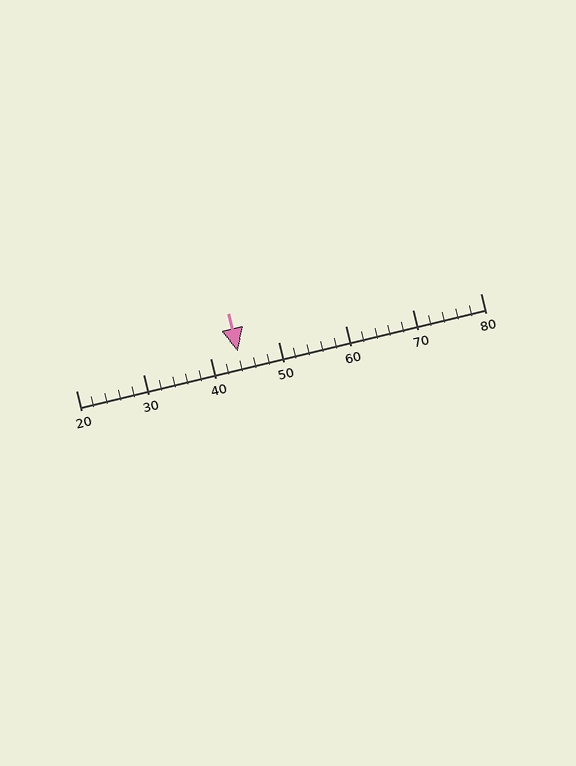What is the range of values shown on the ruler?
The ruler shows values from 20 to 80.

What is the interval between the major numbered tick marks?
The major tick marks are spaced 10 units apart.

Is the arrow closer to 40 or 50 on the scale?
The arrow is closer to 40.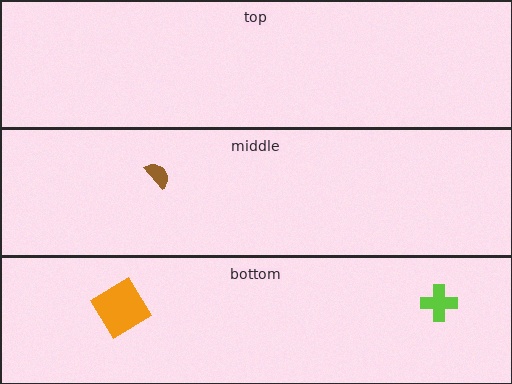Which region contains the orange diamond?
The bottom region.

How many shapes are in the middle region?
1.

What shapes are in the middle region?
The brown semicircle.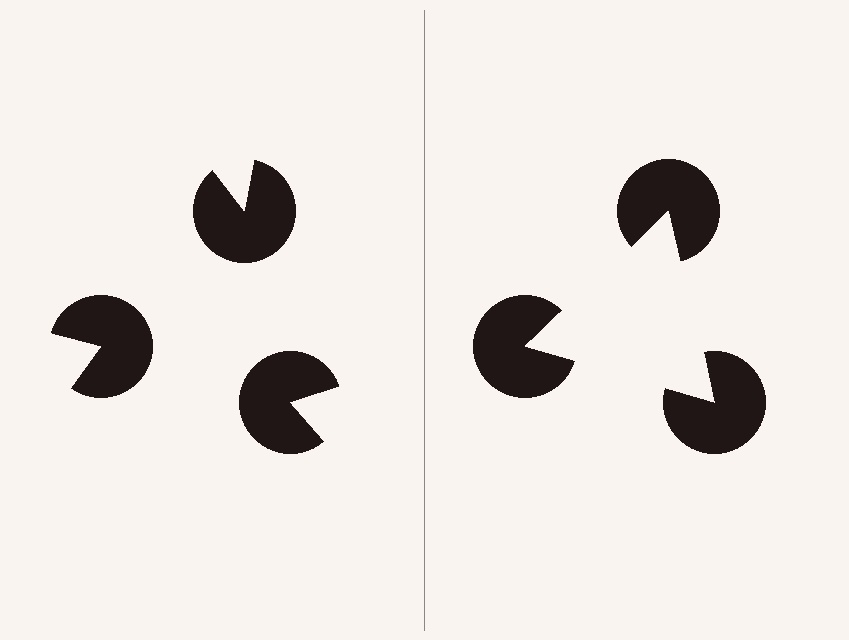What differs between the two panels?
The pac-man discs are positioned identically on both sides; only the wedge orientations differ. On the right they align to a triangle; on the left they are misaligned.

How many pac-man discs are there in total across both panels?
6 — 3 on each side.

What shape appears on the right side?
An illusory triangle.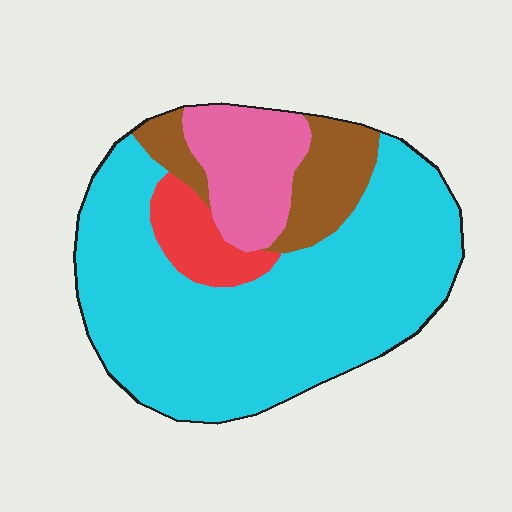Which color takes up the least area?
Red, at roughly 10%.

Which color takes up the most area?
Cyan, at roughly 65%.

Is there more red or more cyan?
Cyan.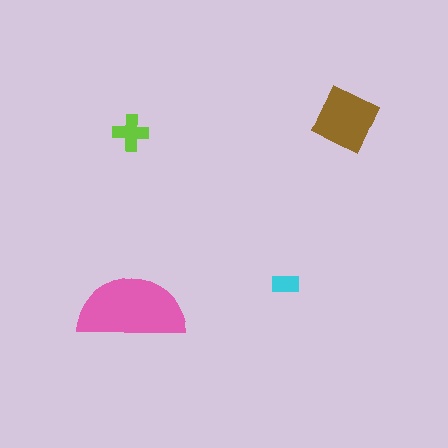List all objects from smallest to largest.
The cyan rectangle, the lime cross, the brown diamond, the pink semicircle.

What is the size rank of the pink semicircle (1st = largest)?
1st.